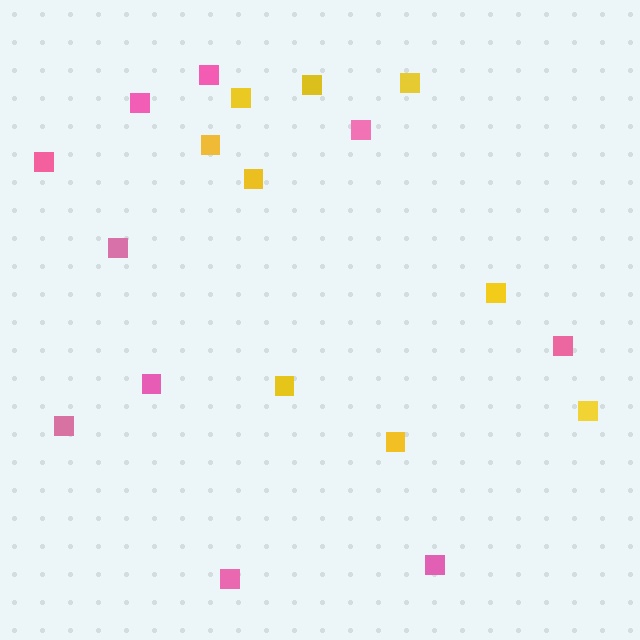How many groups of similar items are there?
There are 2 groups: one group of yellow squares (9) and one group of pink squares (10).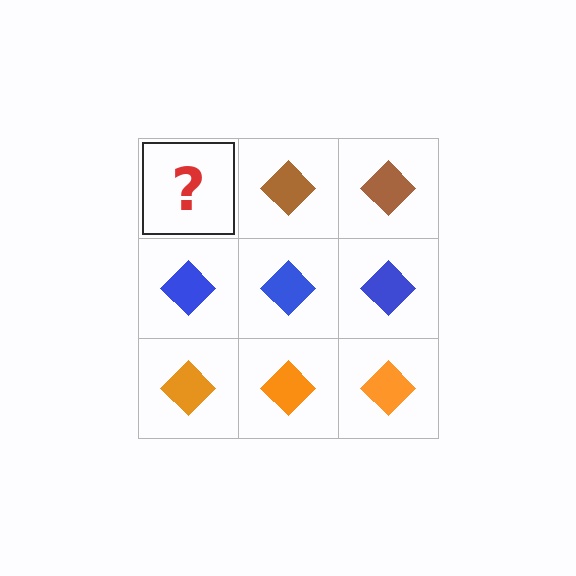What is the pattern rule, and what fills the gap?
The rule is that each row has a consistent color. The gap should be filled with a brown diamond.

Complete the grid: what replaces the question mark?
The question mark should be replaced with a brown diamond.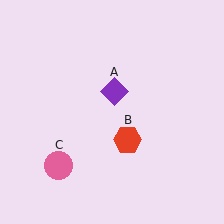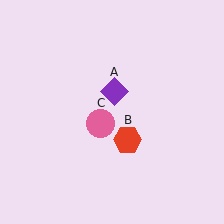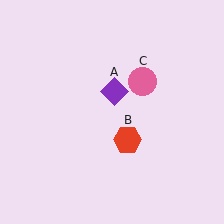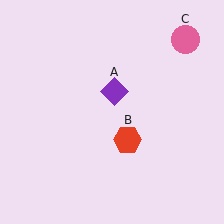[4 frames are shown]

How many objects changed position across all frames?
1 object changed position: pink circle (object C).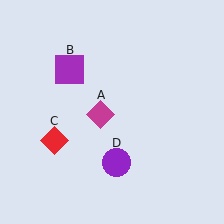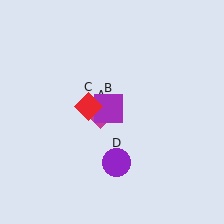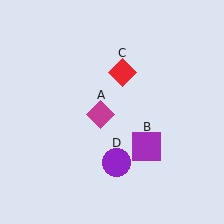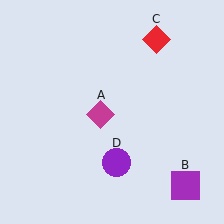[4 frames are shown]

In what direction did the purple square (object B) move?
The purple square (object B) moved down and to the right.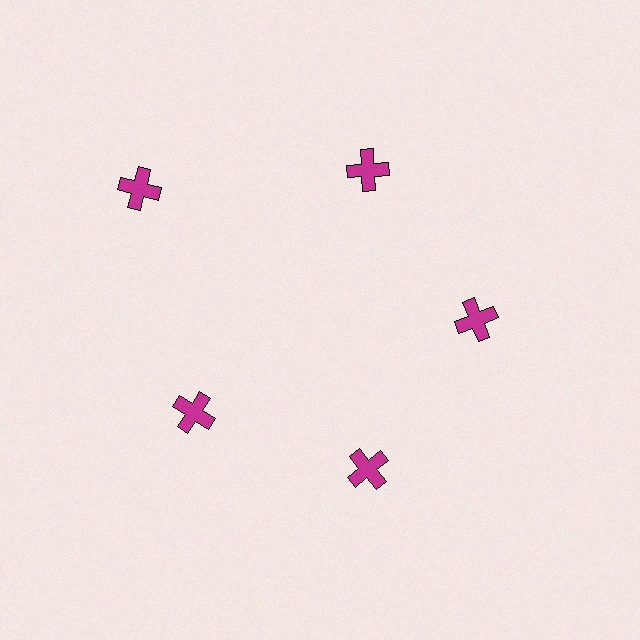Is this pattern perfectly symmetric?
No. The 5 magenta crosses are arranged in a ring, but one element near the 10 o'clock position is pushed outward from the center, breaking the 5-fold rotational symmetry.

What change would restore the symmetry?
The symmetry would be restored by moving it inward, back onto the ring so that all 5 crosses sit at equal angles and equal distance from the center.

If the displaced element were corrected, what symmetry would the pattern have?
It would have 5-fold rotational symmetry — the pattern would map onto itself every 72 degrees.